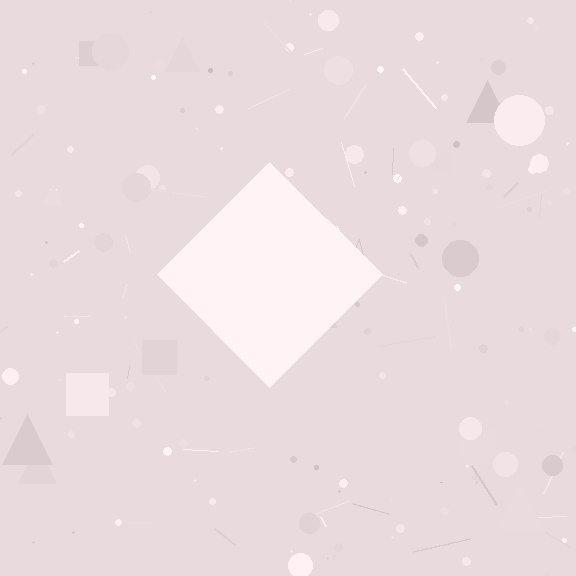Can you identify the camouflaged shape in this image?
The camouflaged shape is a diamond.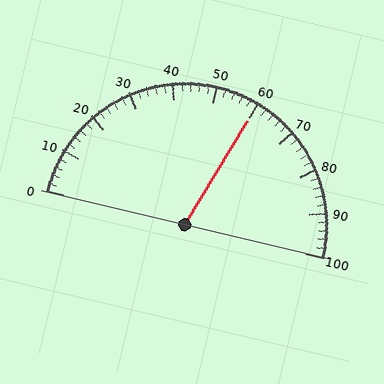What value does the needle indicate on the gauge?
The needle indicates approximately 60.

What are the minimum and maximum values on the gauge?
The gauge ranges from 0 to 100.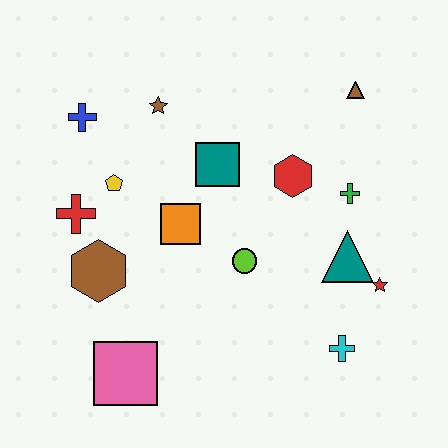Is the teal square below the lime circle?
No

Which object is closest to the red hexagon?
The green cross is closest to the red hexagon.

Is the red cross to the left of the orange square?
Yes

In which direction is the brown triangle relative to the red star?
The brown triangle is above the red star.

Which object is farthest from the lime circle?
The blue cross is farthest from the lime circle.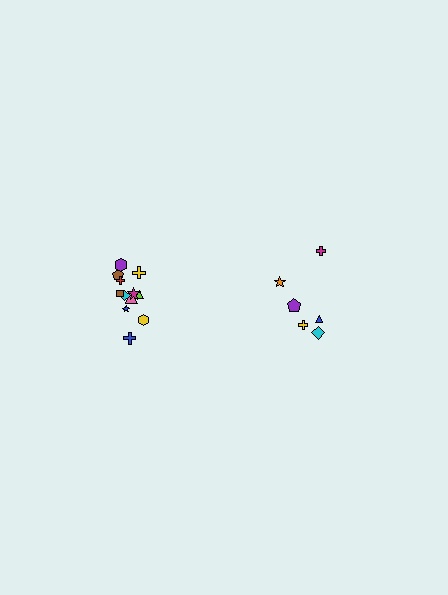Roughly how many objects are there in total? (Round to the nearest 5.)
Roughly 20 objects in total.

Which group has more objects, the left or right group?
The left group.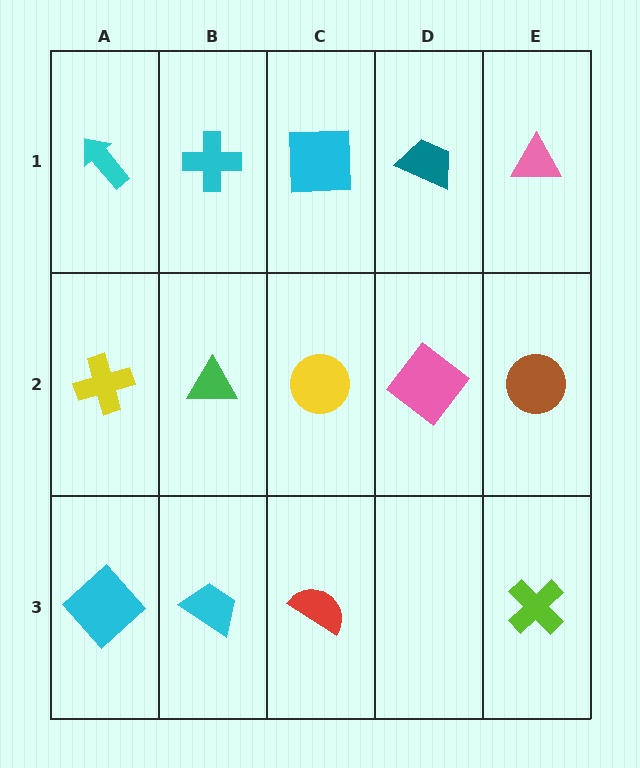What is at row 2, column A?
A yellow cross.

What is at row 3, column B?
A cyan trapezoid.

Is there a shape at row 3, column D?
No, that cell is empty.